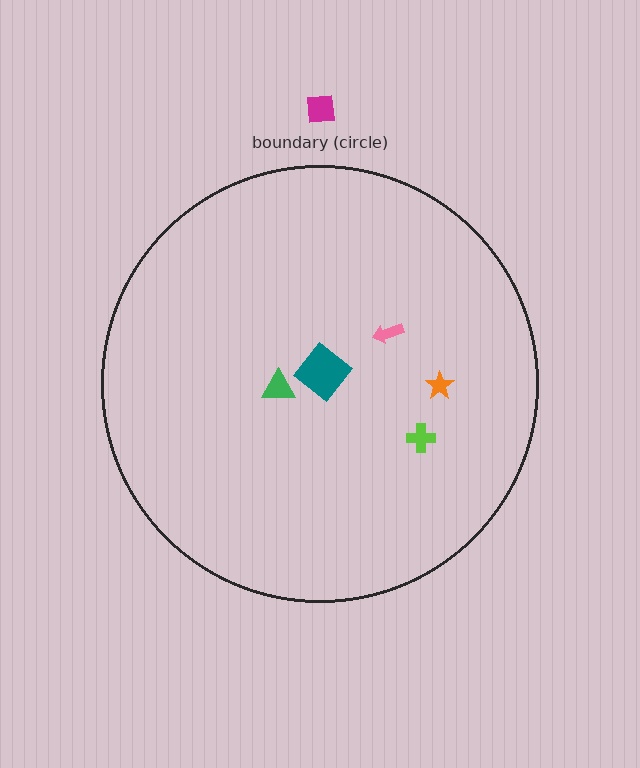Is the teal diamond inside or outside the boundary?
Inside.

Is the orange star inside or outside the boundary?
Inside.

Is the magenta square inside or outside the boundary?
Outside.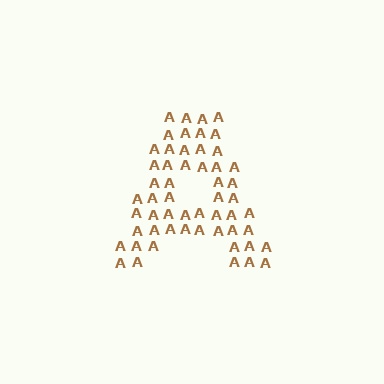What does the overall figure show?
The overall figure shows the letter A.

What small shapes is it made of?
It is made of small letter A's.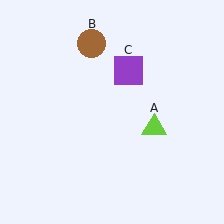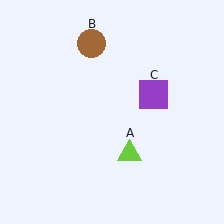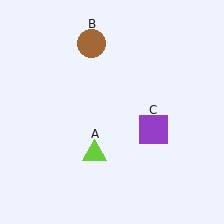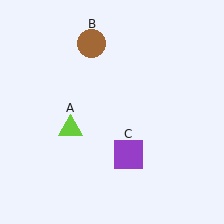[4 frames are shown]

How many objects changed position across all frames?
2 objects changed position: lime triangle (object A), purple square (object C).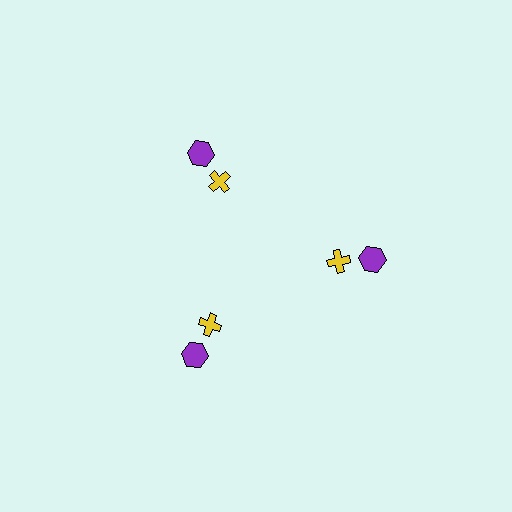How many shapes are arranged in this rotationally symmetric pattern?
There are 6 shapes, arranged in 3 groups of 2.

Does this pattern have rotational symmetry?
Yes, this pattern has 3-fold rotational symmetry. It looks the same after rotating 120 degrees around the center.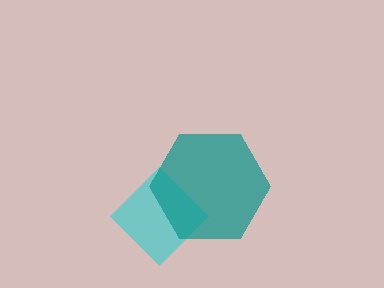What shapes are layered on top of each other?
The layered shapes are: a cyan diamond, a teal hexagon.